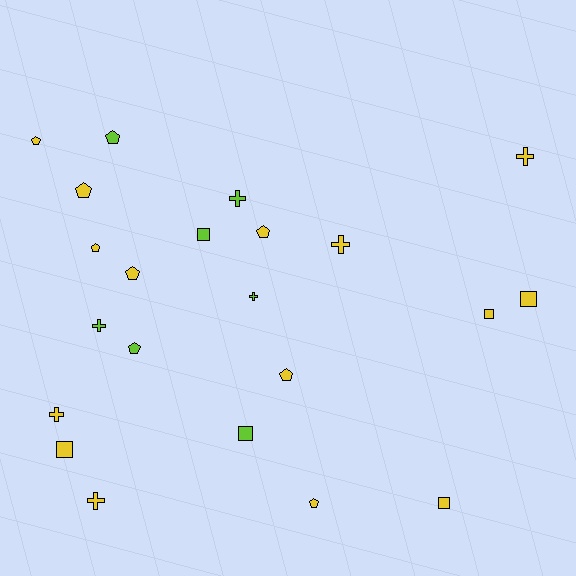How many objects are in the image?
There are 22 objects.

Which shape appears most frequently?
Pentagon, with 9 objects.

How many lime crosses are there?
There are 3 lime crosses.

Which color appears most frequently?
Yellow, with 15 objects.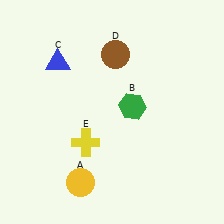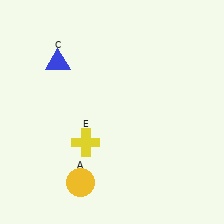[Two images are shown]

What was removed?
The green hexagon (B), the brown circle (D) were removed in Image 2.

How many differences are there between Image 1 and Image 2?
There are 2 differences between the two images.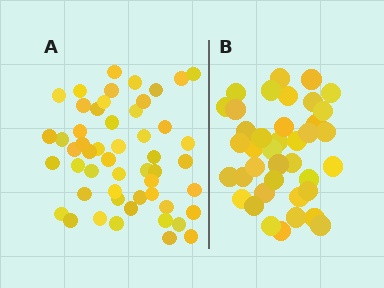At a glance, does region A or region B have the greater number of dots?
Region A (the left region) has more dots.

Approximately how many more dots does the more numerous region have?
Region A has approximately 15 more dots than region B.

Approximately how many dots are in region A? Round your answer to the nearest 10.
About 50 dots. (The exact count is 52, which rounds to 50.)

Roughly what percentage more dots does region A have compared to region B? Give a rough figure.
About 35% more.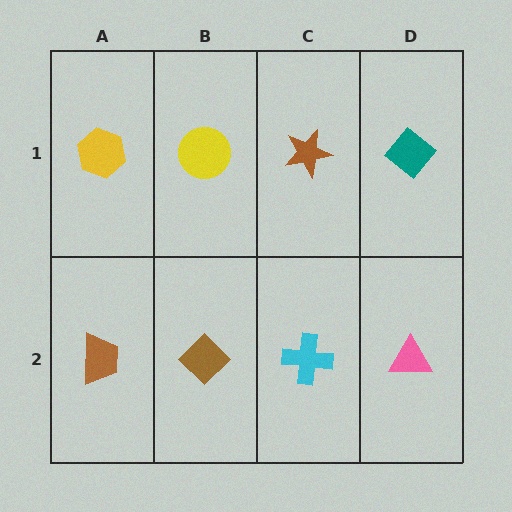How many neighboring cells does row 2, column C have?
3.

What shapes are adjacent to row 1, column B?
A brown diamond (row 2, column B), a yellow hexagon (row 1, column A), a brown star (row 1, column C).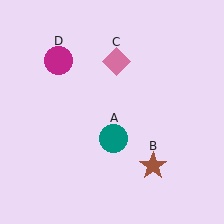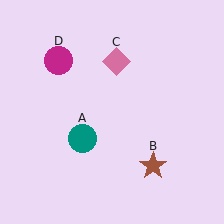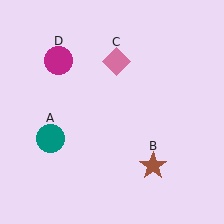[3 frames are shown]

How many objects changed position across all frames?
1 object changed position: teal circle (object A).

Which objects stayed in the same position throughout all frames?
Brown star (object B) and pink diamond (object C) and magenta circle (object D) remained stationary.